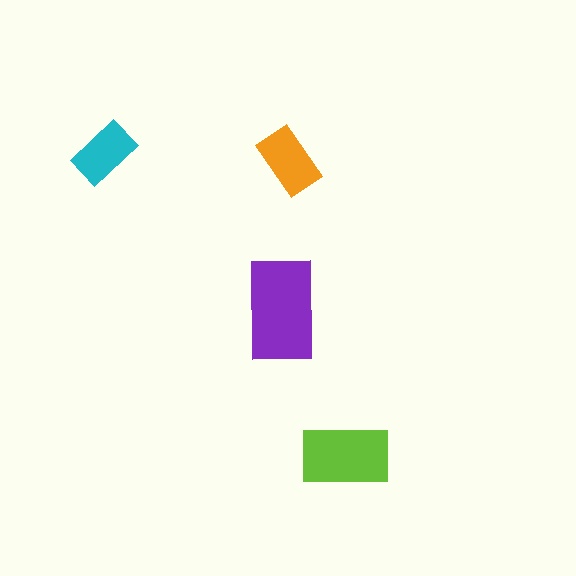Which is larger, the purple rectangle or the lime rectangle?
The purple one.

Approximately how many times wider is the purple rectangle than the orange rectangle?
About 1.5 times wider.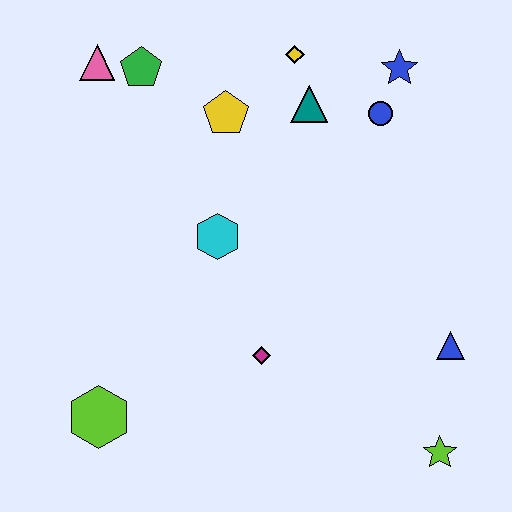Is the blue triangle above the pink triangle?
No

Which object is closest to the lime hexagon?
The magenta diamond is closest to the lime hexagon.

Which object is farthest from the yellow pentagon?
The lime star is farthest from the yellow pentagon.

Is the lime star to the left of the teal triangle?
No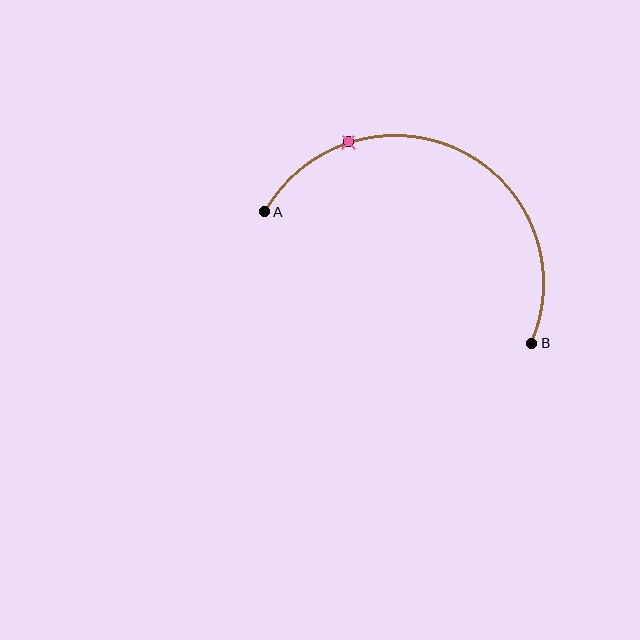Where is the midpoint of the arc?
The arc midpoint is the point on the curve farthest from the straight line joining A and B. It sits above that line.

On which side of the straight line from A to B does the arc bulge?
The arc bulges above the straight line connecting A and B.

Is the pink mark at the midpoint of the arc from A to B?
No. The pink mark lies on the arc but is closer to endpoint A. The arc midpoint would be at the point on the curve equidistant along the arc from both A and B.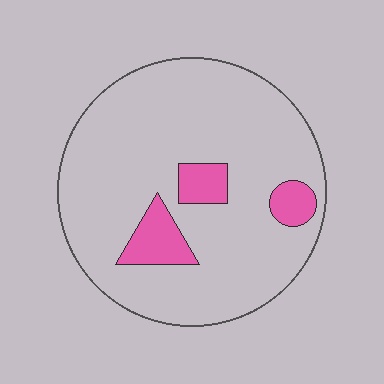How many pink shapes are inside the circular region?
3.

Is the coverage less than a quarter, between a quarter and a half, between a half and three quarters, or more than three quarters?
Less than a quarter.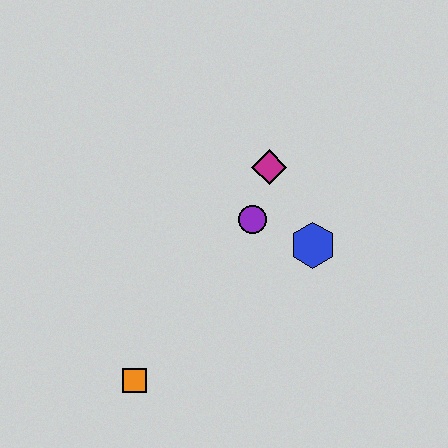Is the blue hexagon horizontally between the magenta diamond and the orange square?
No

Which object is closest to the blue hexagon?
The purple circle is closest to the blue hexagon.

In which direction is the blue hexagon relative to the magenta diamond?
The blue hexagon is below the magenta diamond.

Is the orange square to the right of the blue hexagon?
No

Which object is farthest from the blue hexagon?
The orange square is farthest from the blue hexagon.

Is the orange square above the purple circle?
No